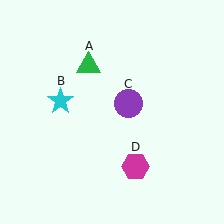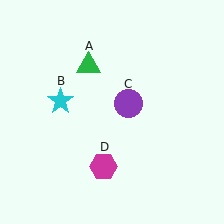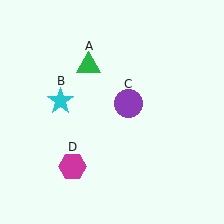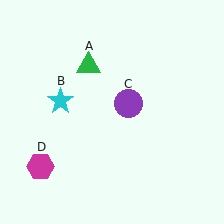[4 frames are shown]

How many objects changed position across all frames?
1 object changed position: magenta hexagon (object D).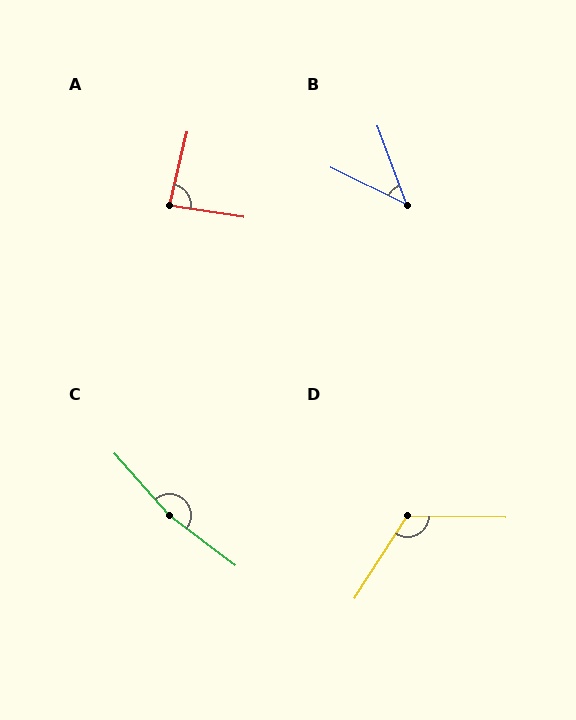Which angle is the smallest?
B, at approximately 43 degrees.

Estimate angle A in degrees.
Approximately 86 degrees.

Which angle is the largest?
C, at approximately 169 degrees.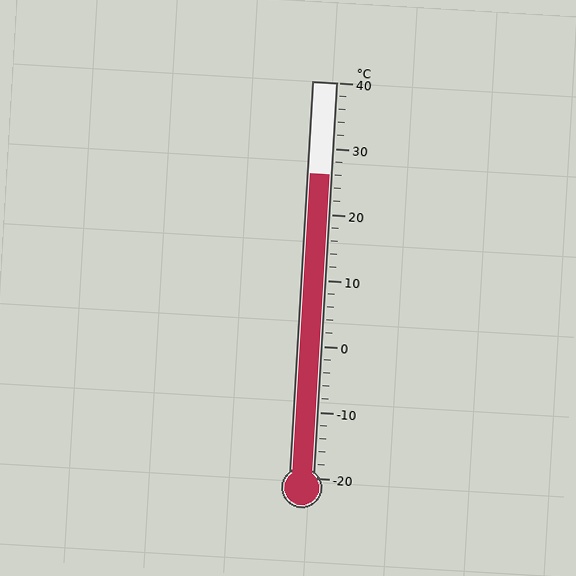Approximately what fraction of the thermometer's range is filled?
The thermometer is filled to approximately 75% of its range.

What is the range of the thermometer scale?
The thermometer scale ranges from -20°C to 40°C.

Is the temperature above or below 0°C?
The temperature is above 0°C.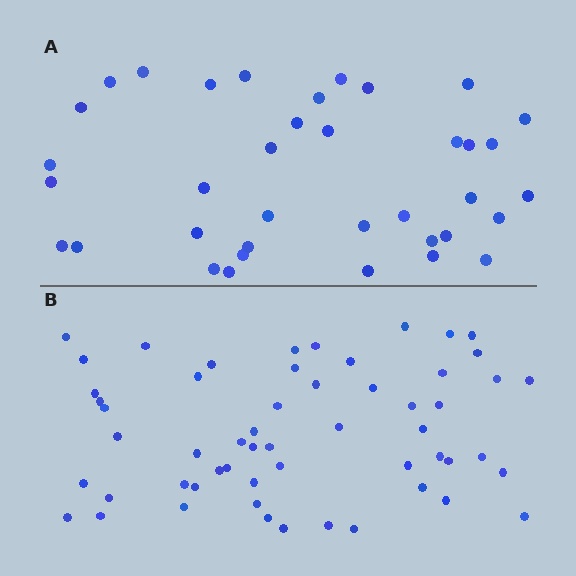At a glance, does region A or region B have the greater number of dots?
Region B (the bottom region) has more dots.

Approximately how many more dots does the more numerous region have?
Region B has approximately 20 more dots than region A.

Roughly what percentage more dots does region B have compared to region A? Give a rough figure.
About 50% more.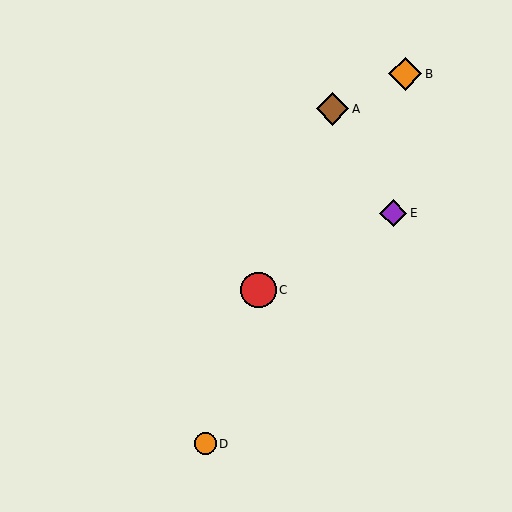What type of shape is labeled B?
Shape B is an orange diamond.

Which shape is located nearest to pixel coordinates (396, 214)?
The purple diamond (labeled E) at (393, 213) is nearest to that location.